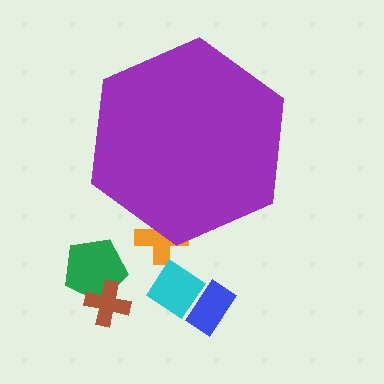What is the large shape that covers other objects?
A purple hexagon.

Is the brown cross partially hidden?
No, the brown cross is fully visible.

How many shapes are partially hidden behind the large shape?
1 shape is partially hidden.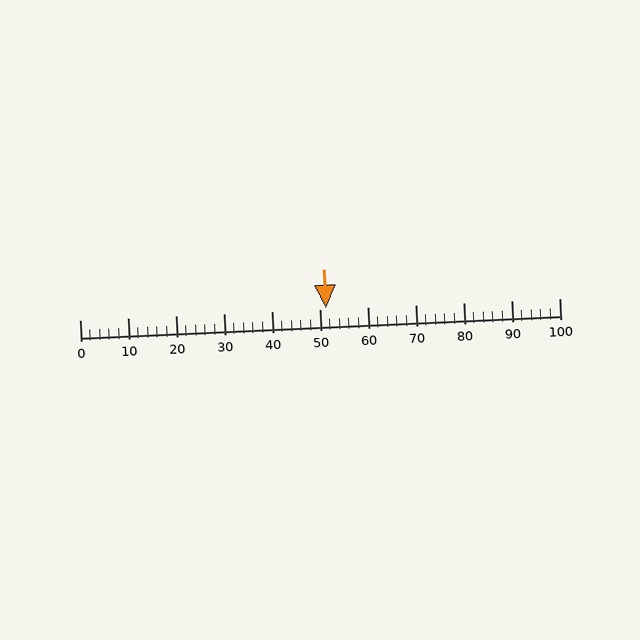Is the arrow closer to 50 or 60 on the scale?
The arrow is closer to 50.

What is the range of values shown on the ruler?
The ruler shows values from 0 to 100.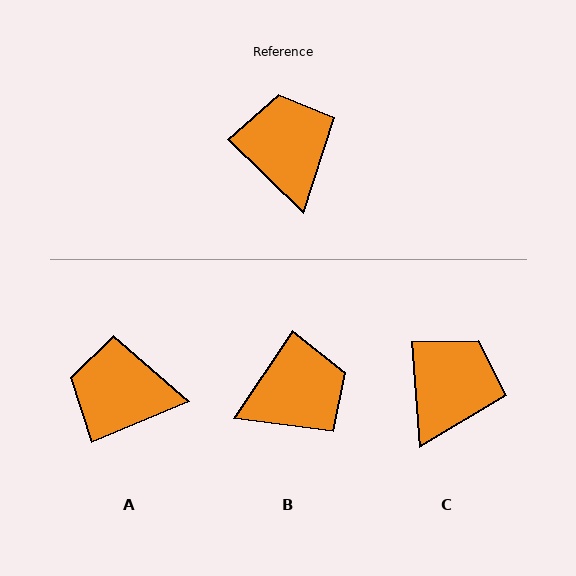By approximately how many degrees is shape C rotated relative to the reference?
Approximately 41 degrees clockwise.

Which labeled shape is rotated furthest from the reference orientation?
B, about 80 degrees away.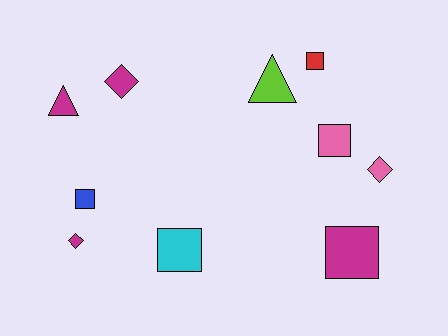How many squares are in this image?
There are 5 squares.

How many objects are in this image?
There are 10 objects.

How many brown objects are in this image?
There are no brown objects.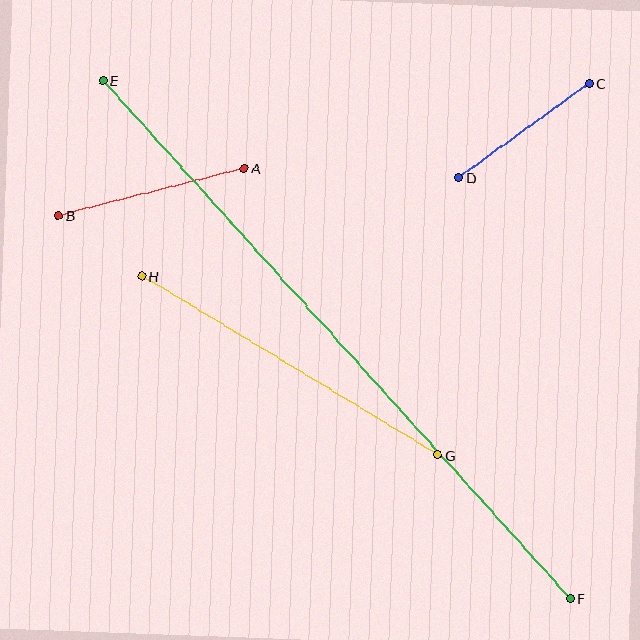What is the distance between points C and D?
The distance is approximately 160 pixels.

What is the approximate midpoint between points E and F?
The midpoint is at approximately (336, 340) pixels.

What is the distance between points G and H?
The distance is approximately 346 pixels.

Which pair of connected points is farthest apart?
Points E and F are farthest apart.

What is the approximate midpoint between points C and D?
The midpoint is at approximately (524, 131) pixels.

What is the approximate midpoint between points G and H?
The midpoint is at approximately (290, 366) pixels.